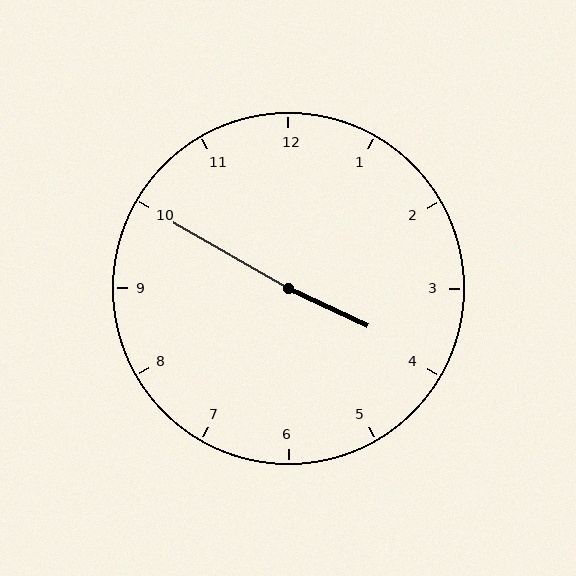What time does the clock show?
3:50.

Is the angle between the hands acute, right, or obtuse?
It is obtuse.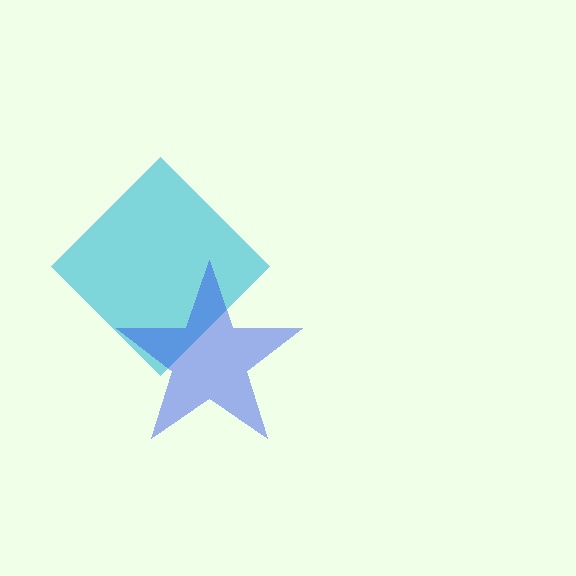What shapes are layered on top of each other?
The layered shapes are: a cyan diamond, a blue star.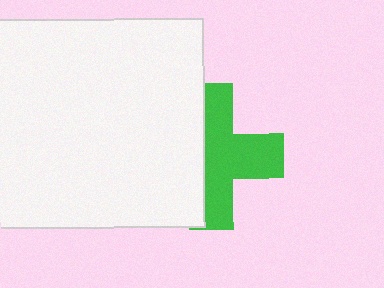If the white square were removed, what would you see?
You would see the complete green cross.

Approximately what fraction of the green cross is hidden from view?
Roughly 43% of the green cross is hidden behind the white square.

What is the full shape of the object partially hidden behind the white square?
The partially hidden object is a green cross.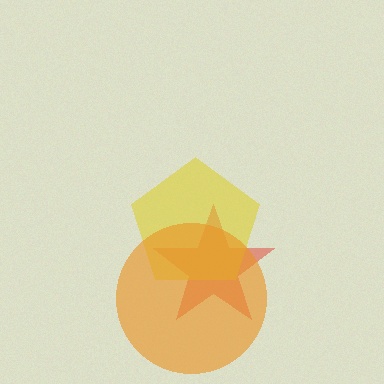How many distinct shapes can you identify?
There are 3 distinct shapes: a red star, a yellow pentagon, an orange circle.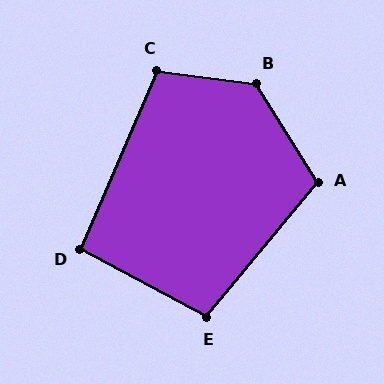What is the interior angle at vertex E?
Approximately 101 degrees (obtuse).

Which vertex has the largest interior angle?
B, at approximately 129 degrees.